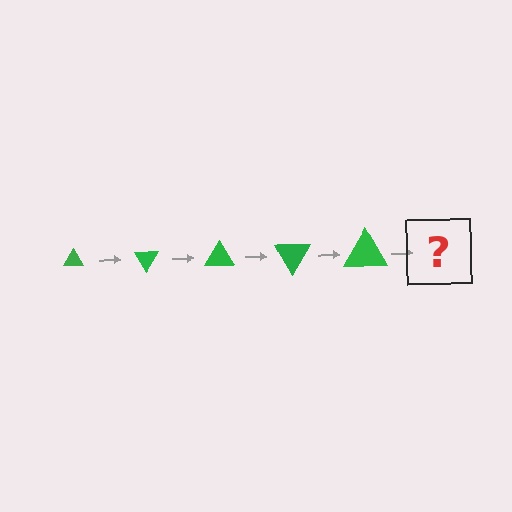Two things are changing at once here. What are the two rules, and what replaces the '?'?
The two rules are that the triangle grows larger each step and it rotates 60 degrees each step. The '?' should be a triangle, larger than the previous one and rotated 300 degrees from the start.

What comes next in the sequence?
The next element should be a triangle, larger than the previous one and rotated 300 degrees from the start.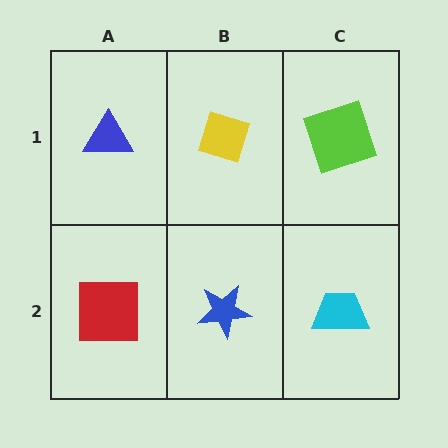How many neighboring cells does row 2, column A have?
2.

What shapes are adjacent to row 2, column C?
A lime square (row 1, column C), a blue star (row 2, column B).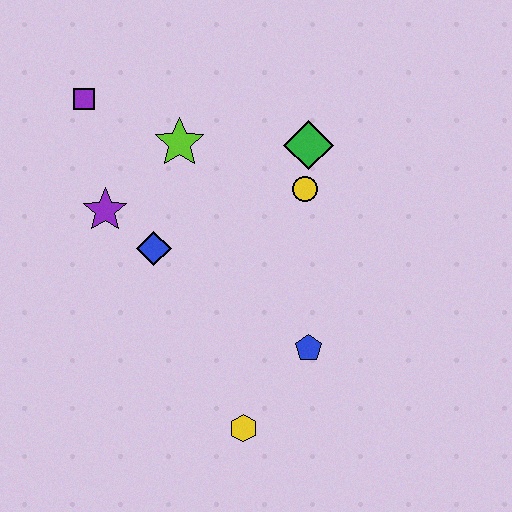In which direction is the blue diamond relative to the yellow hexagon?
The blue diamond is above the yellow hexagon.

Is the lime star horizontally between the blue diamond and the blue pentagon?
Yes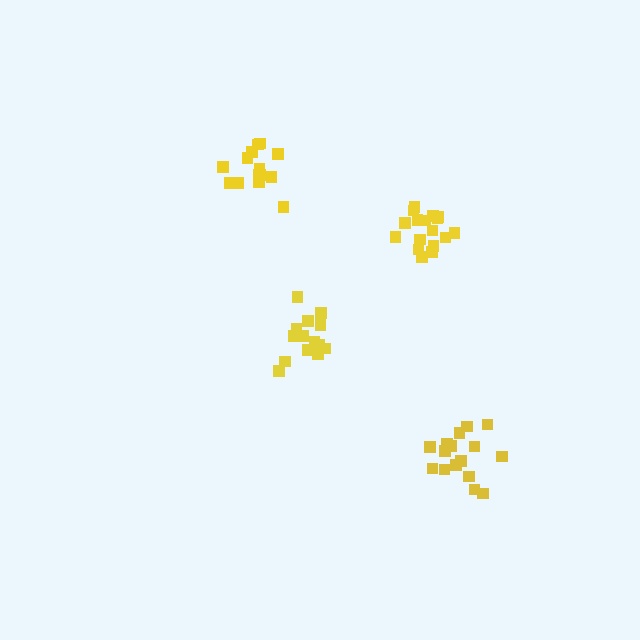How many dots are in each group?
Group 1: 15 dots, Group 2: 16 dots, Group 3: 14 dots, Group 4: 17 dots (62 total).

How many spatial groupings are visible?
There are 4 spatial groupings.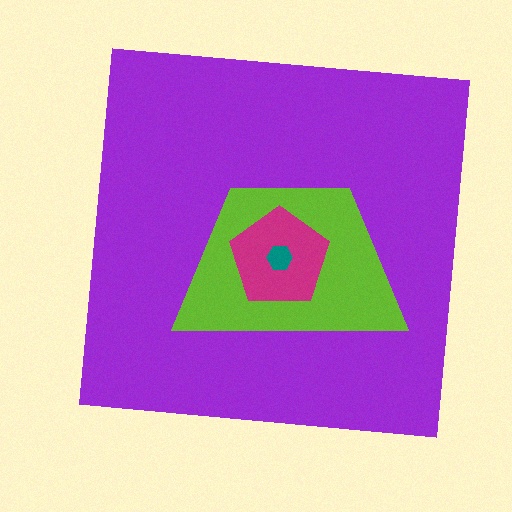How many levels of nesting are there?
4.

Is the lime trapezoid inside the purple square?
Yes.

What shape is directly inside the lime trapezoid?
The magenta pentagon.